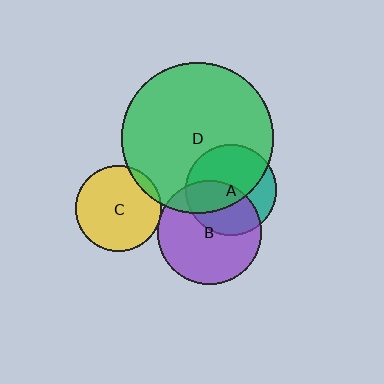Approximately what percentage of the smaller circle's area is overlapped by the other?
Approximately 65%.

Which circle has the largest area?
Circle D (green).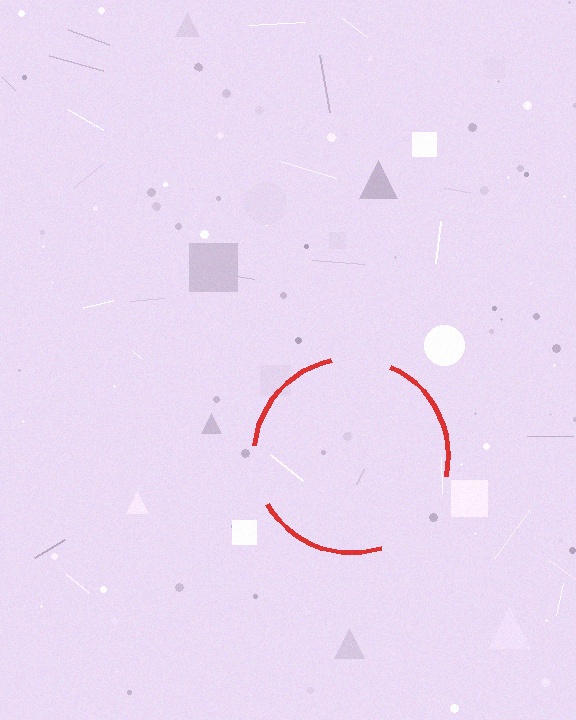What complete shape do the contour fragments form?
The contour fragments form a circle.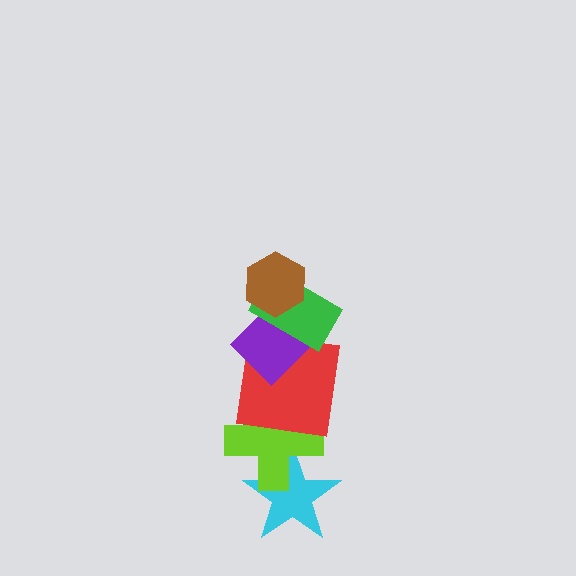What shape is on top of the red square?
The purple diamond is on top of the red square.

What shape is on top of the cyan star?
The lime cross is on top of the cyan star.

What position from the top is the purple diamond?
The purple diamond is 3rd from the top.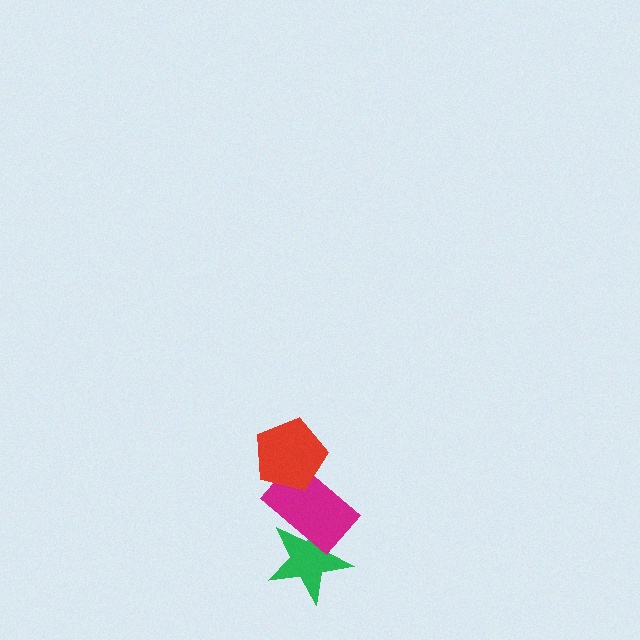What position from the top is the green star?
The green star is 3rd from the top.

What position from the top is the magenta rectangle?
The magenta rectangle is 2nd from the top.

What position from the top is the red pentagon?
The red pentagon is 1st from the top.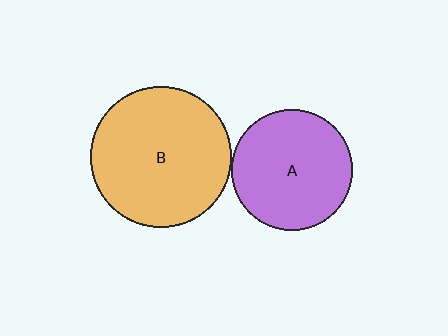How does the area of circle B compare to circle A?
Approximately 1.3 times.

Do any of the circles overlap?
No, none of the circles overlap.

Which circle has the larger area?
Circle B (orange).